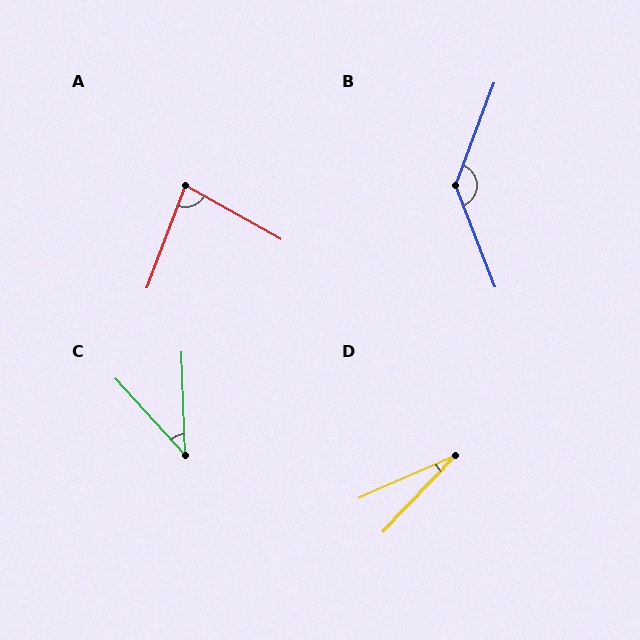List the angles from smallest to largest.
D (23°), C (40°), A (81°), B (138°).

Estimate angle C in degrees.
Approximately 40 degrees.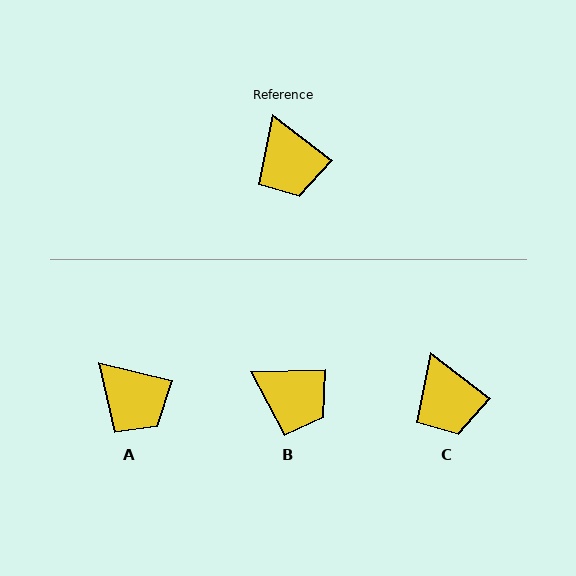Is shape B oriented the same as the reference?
No, it is off by about 40 degrees.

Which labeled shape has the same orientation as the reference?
C.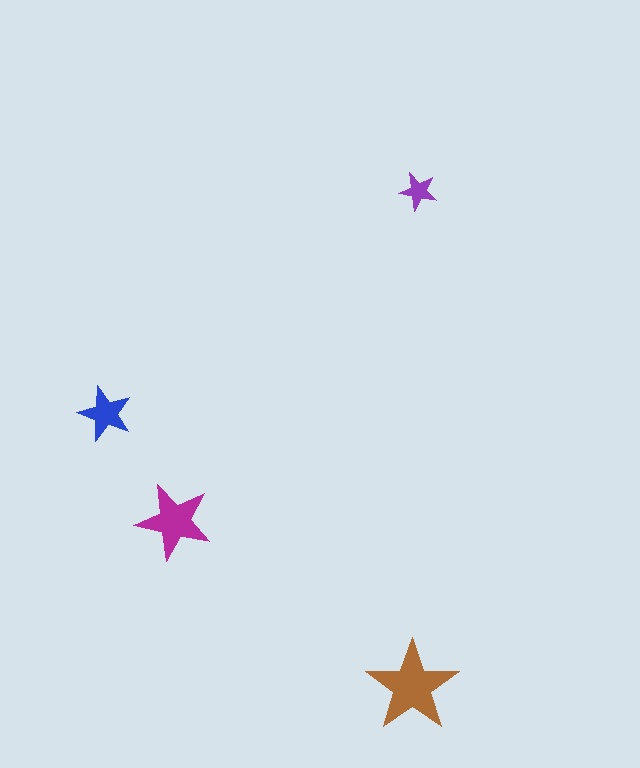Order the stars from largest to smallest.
the brown one, the magenta one, the blue one, the purple one.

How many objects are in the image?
There are 4 objects in the image.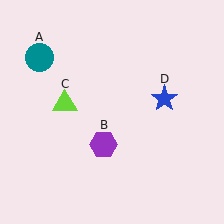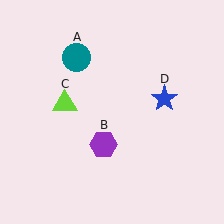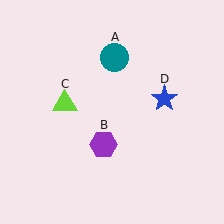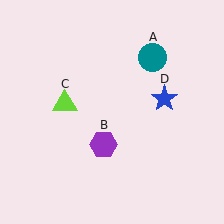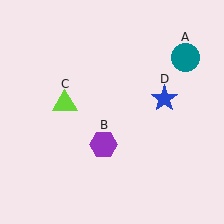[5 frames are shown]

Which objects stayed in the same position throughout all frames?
Purple hexagon (object B) and lime triangle (object C) and blue star (object D) remained stationary.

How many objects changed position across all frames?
1 object changed position: teal circle (object A).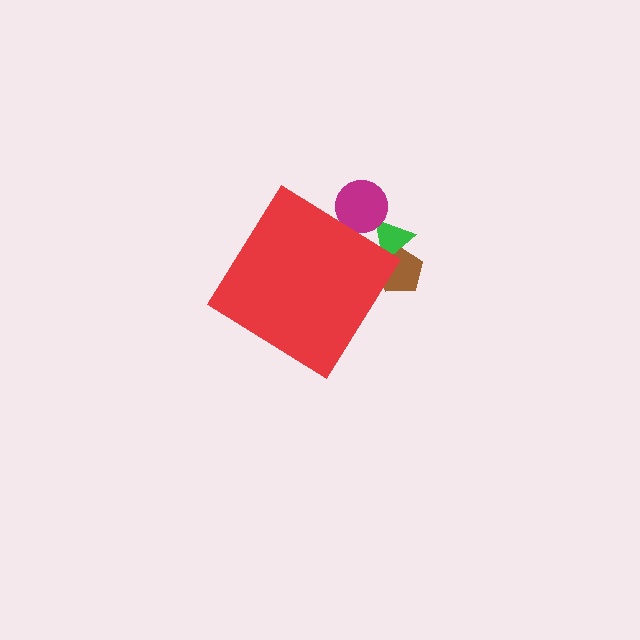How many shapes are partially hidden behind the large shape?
3 shapes are partially hidden.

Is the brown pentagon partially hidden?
Yes, the brown pentagon is partially hidden behind the red diamond.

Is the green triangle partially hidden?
Yes, the green triangle is partially hidden behind the red diamond.